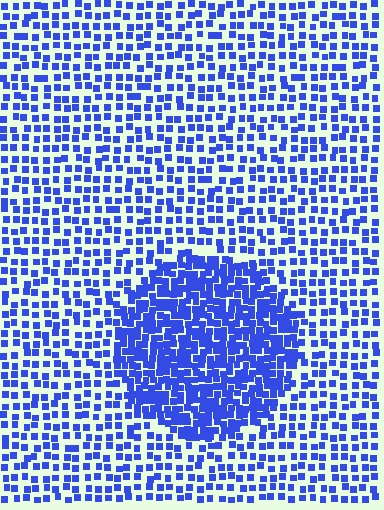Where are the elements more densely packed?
The elements are more densely packed inside the circle boundary.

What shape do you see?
I see a circle.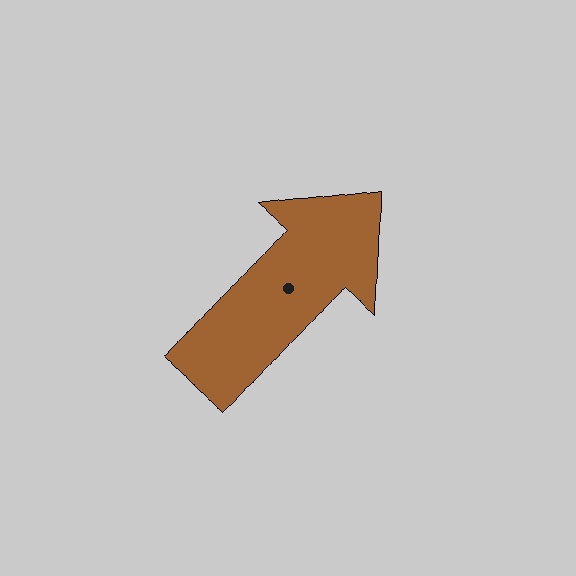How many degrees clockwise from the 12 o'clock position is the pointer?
Approximately 42 degrees.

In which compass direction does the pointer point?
Northeast.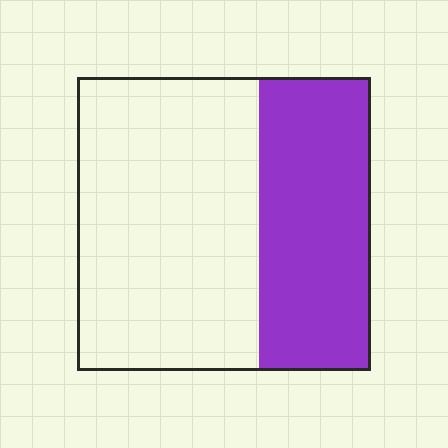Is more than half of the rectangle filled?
No.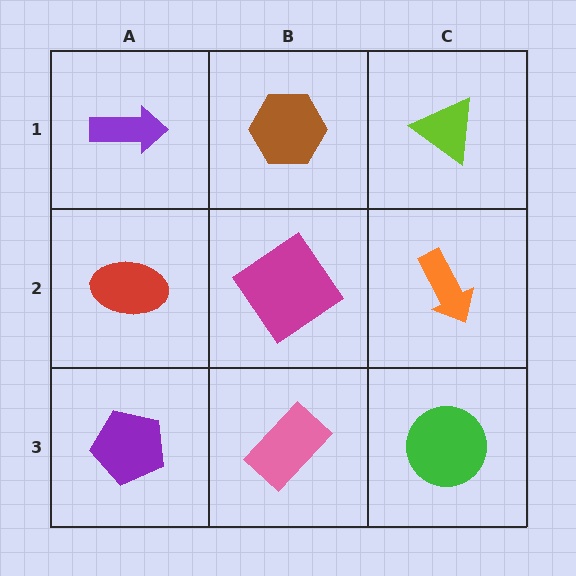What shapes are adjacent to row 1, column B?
A magenta diamond (row 2, column B), a purple arrow (row 1, column A), a lime triangle (row 1, column C).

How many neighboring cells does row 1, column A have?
2.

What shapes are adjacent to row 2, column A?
A purple arrow (row 1, column A), a purple pentagon (row 3, column A), a magenta diamond (row 2, column B).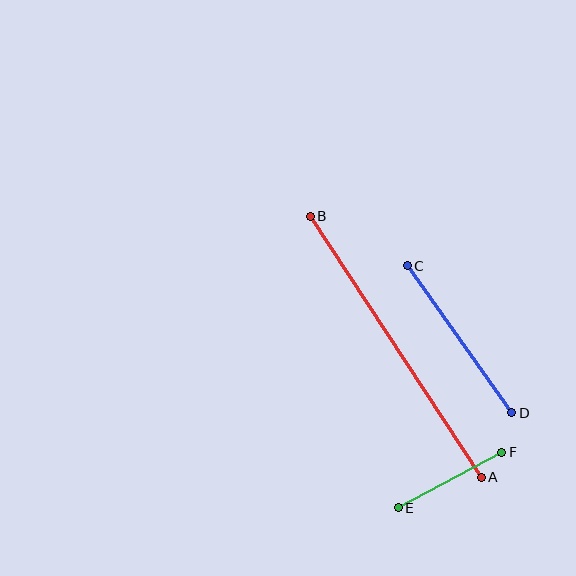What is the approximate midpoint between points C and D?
The midpoint is at approximately (459, 339) pixels.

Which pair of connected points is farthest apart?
Points A and B are farthest apart.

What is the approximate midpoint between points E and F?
The midpoint is at approximately (450, 480) pixels.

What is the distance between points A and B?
The distance is approximately 312 pixels.